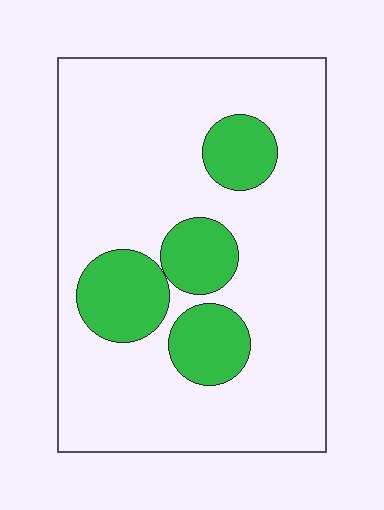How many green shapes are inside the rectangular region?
4.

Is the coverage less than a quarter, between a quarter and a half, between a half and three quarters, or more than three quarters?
Less than a quarter.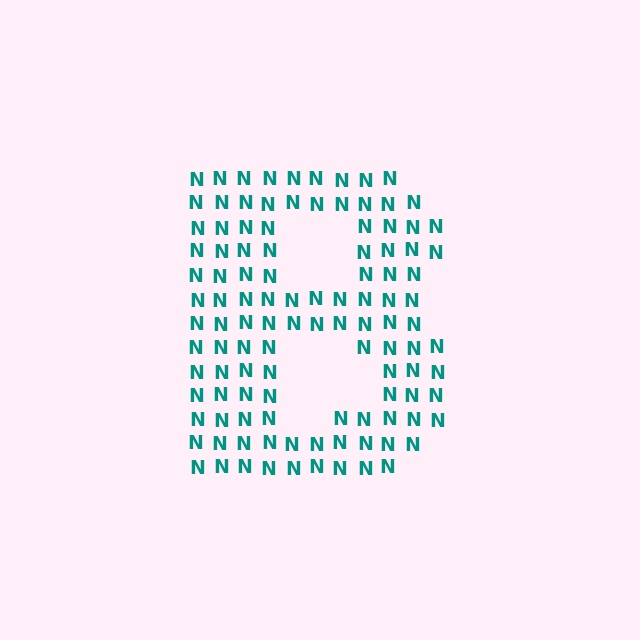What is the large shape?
The large shape is the letter B.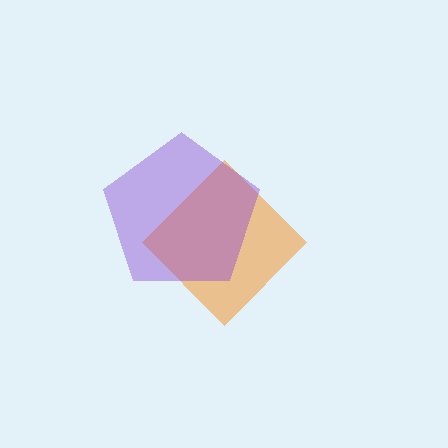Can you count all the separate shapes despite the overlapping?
Yes, there are 2 separate shapes.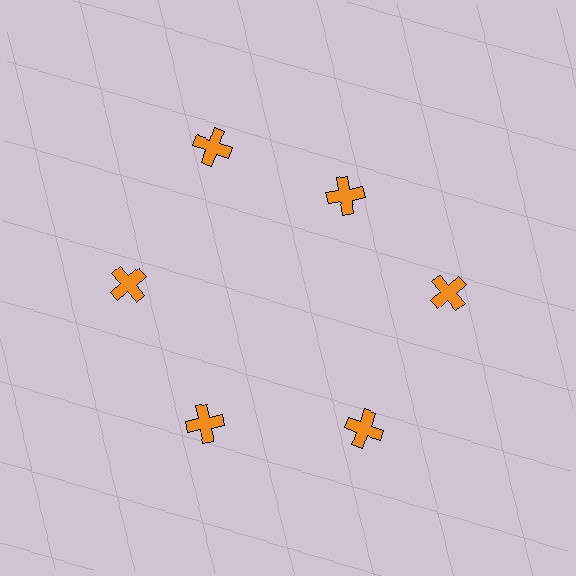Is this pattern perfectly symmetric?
No. The 6 orange crosses are arranged in a ring, but one element near the 1 o'clock position is pulled inward toward the center, breaking the 6-fold rotational symmetry.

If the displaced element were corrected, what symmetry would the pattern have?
It would have 6-fold rotational symmetry — the pattern would map onto itself every 60 degrees.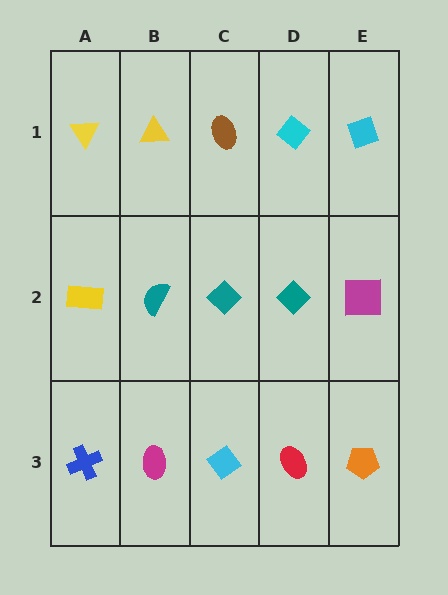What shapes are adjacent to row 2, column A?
A yellow triangle (row 1, column A), a blue cross (row 3, column A), a teal semicircle (row 2, column B).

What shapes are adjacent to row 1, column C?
A teal diamond (row 2, column C), a yellow triangle (row 1, column B), a cyan diamond (row 1, column D).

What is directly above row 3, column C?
A teal diamond.